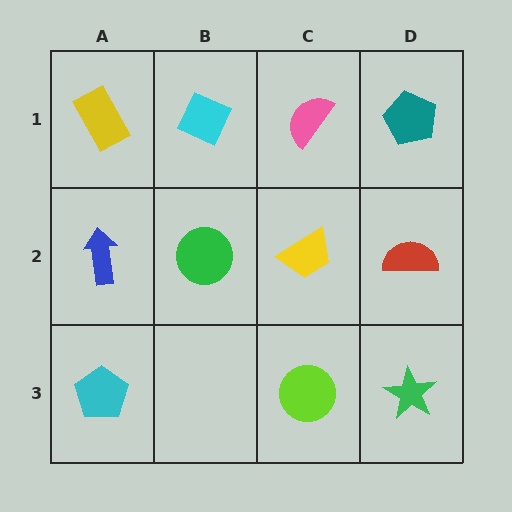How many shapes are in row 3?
3 shapes.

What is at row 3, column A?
A cyan pentagon.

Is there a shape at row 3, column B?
No, that cell is empty.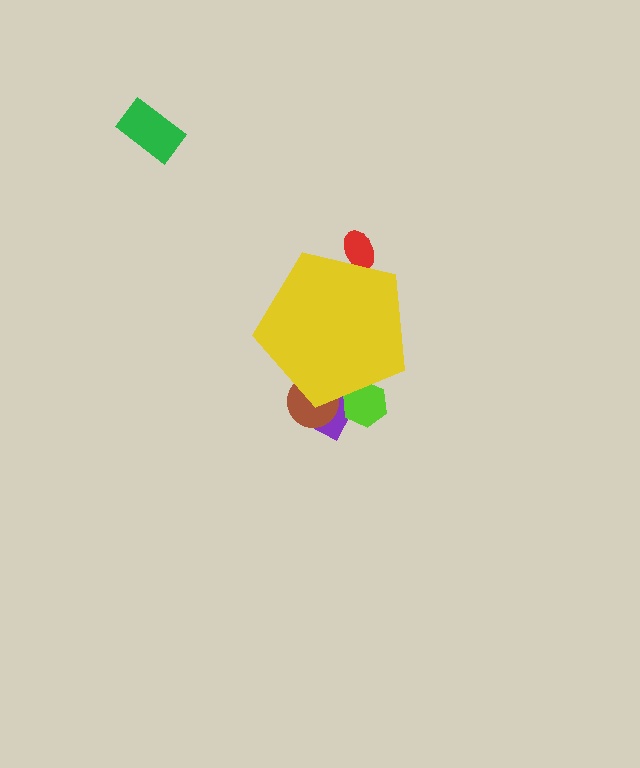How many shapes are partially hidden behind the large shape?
4 shapes are partially hidden.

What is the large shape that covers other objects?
A yellow pentagon.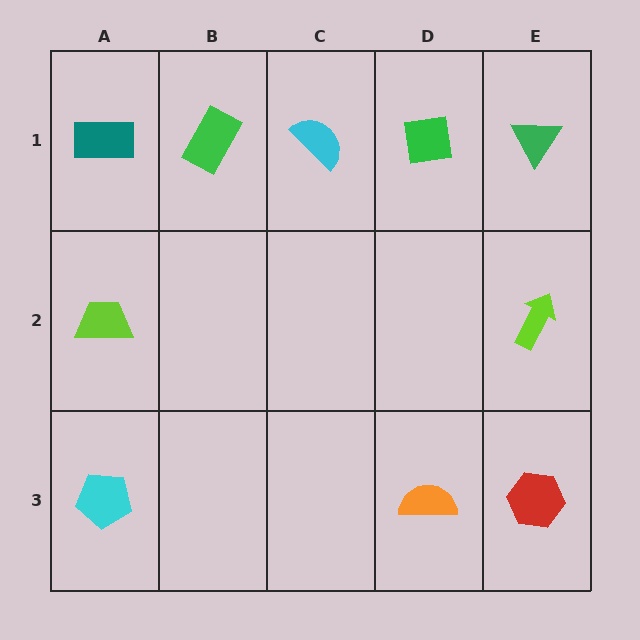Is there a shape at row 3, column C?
No, that cell is empty.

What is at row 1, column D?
A green square.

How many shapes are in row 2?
2 shapes.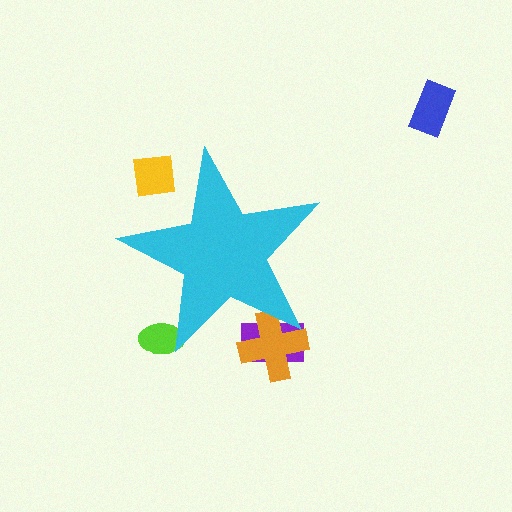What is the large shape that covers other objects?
A cyan star.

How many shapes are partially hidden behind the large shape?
4 shapes are partially hidden.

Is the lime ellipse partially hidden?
Yes, the lime ellipse is partially hidden behind the cyan star.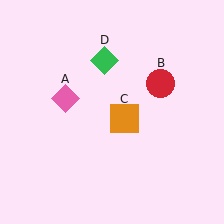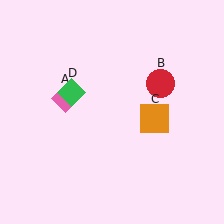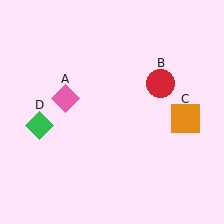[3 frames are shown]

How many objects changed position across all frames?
2 objects changed position: orange square (object C), green diamond (object D).